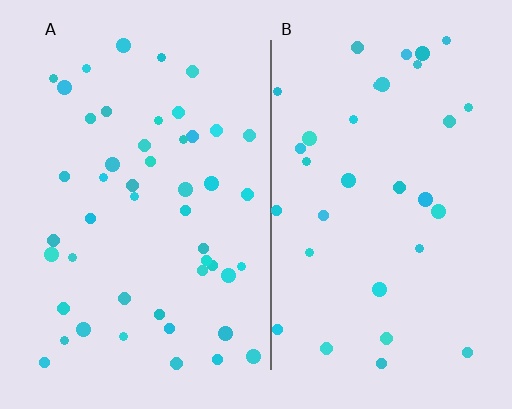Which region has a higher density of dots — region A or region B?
A (the left).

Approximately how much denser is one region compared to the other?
Approximately 1.5× — region A over region B.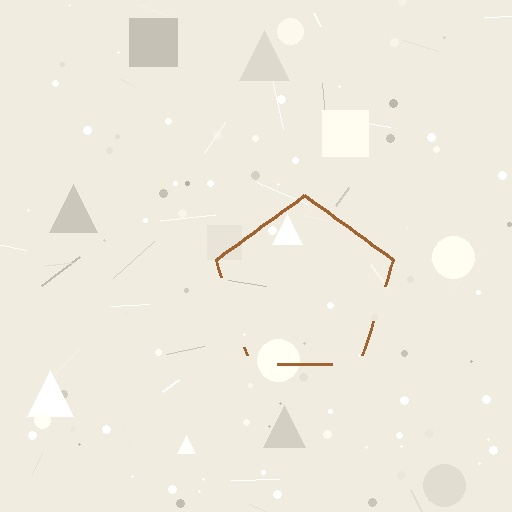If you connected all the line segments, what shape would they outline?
They would outline a pentagon.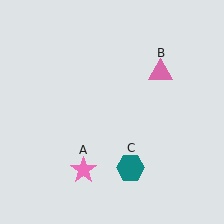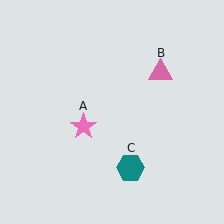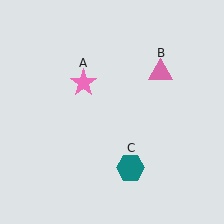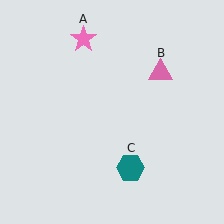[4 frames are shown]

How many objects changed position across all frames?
1 object changed position: pink star (object A).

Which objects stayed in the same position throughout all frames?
Pink triangle (object B) and teal hexagon (object C) remained stationary.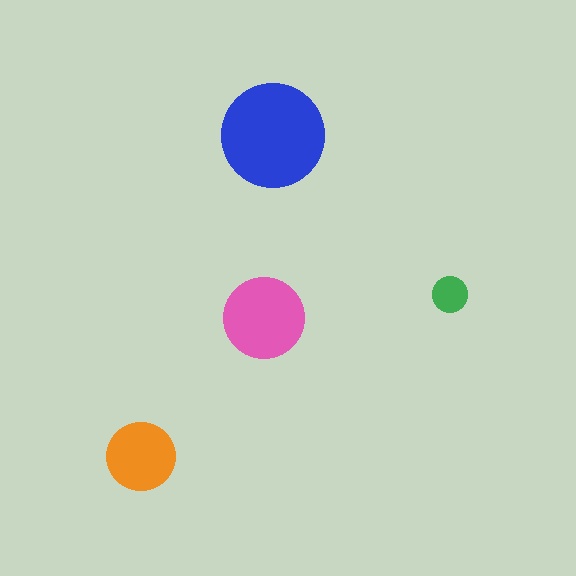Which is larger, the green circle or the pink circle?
The pink one.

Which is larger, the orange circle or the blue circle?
The blue one.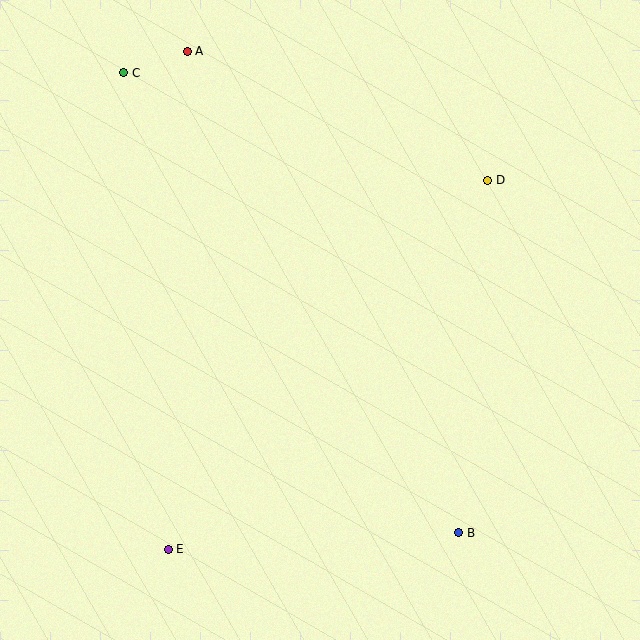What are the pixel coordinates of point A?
Point A is at (187, 51).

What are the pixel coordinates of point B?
Point B is at (459, 533).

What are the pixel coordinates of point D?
Point D is at (488, 180).